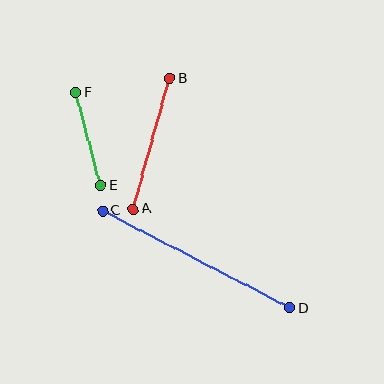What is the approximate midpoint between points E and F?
The midpoint is at approximately (88, 139) pixels.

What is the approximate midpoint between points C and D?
The midpoint is at approximately (196, 259) pixels.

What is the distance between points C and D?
The distance is approximately 211 pixels.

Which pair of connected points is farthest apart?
Points C and D are farthest apart.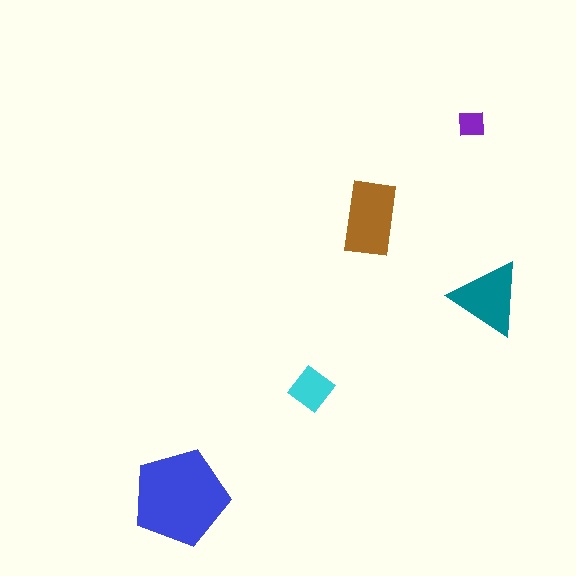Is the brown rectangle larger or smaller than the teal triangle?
Larger.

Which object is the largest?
The blue pentagon.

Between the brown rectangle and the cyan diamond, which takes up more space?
The brown rectangle.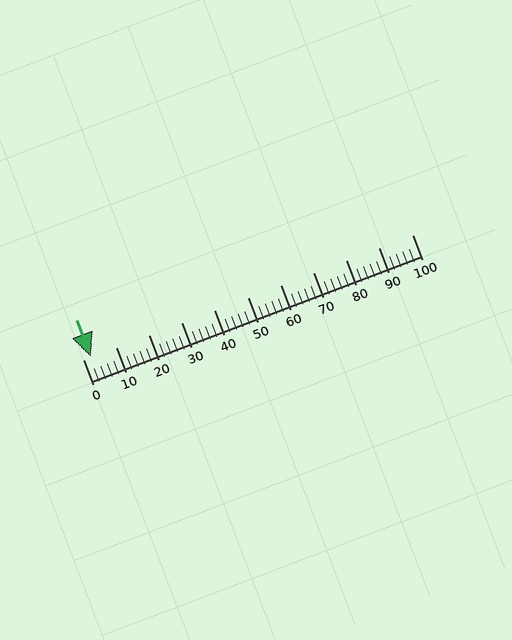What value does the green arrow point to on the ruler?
The green arrow points to approximately 2.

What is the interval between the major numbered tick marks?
The major tick marks are spaced 10 units apart.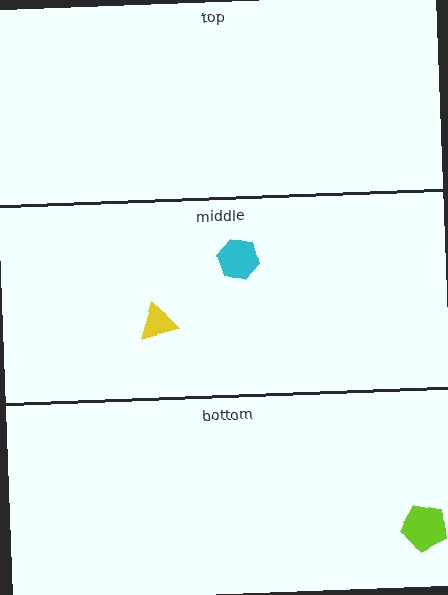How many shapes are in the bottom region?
1.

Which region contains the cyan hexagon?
The middle region.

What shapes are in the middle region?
The yellow triangle, the cyan hexagon.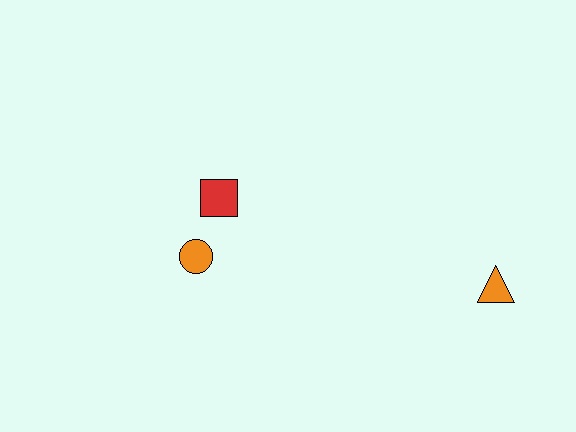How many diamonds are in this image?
There are no diamonds.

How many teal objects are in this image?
There are no teal objects.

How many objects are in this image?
There are 3 objects.